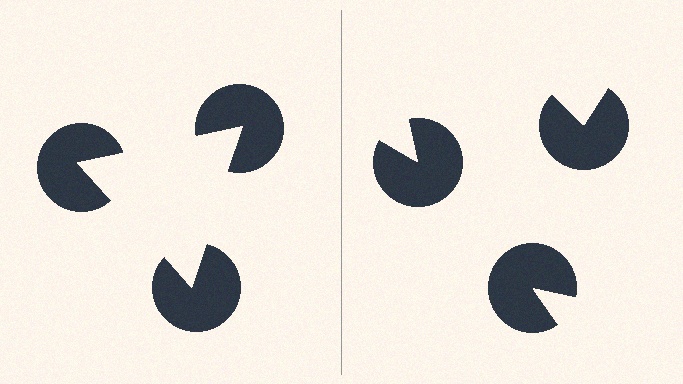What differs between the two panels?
The pac-man discs are positioned identically on both sides; only the wedge orientations differ. On the left they align to a triangle; on the right they are misaligned.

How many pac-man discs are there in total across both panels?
6 — 3 on each side.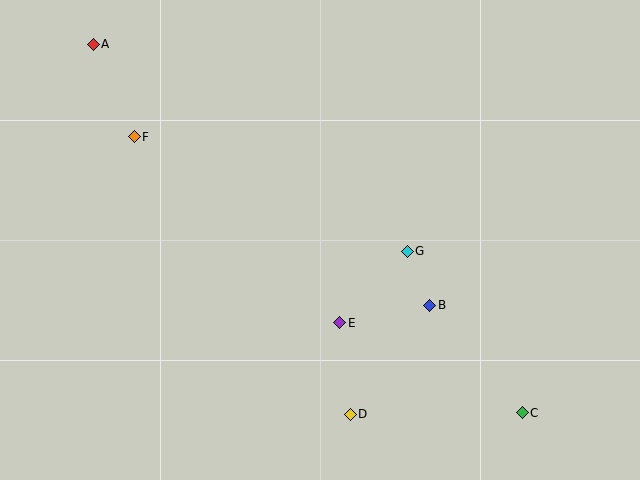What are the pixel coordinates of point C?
Point C is at (522, 413).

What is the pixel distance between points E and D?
The distance between E and D is 92 pixels.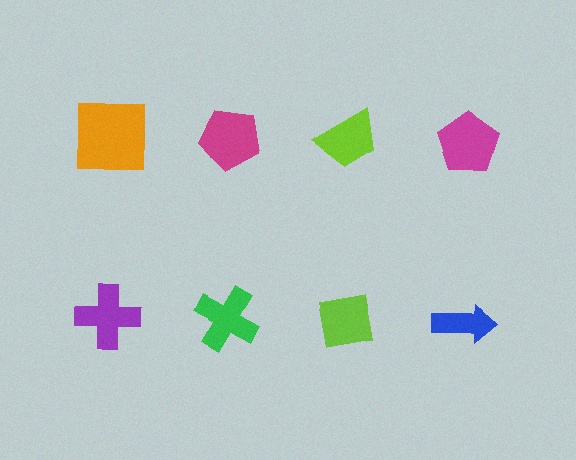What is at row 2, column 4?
A blue arrow.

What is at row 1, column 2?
A magenta pentagon.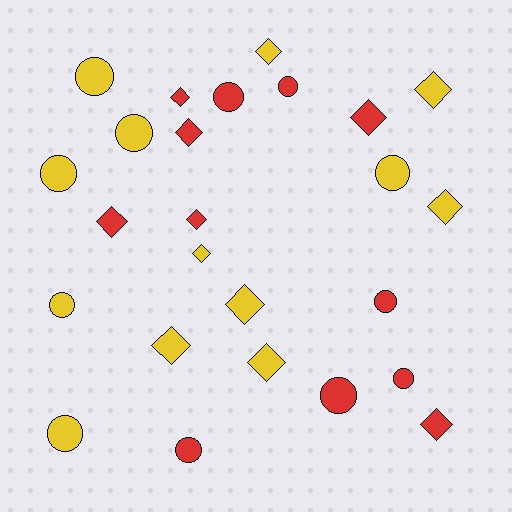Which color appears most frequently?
Yellow, with 13 objects.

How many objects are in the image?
There are 25 objects.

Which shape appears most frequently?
Diamond, with 13 objects.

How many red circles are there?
There are 6 red circles.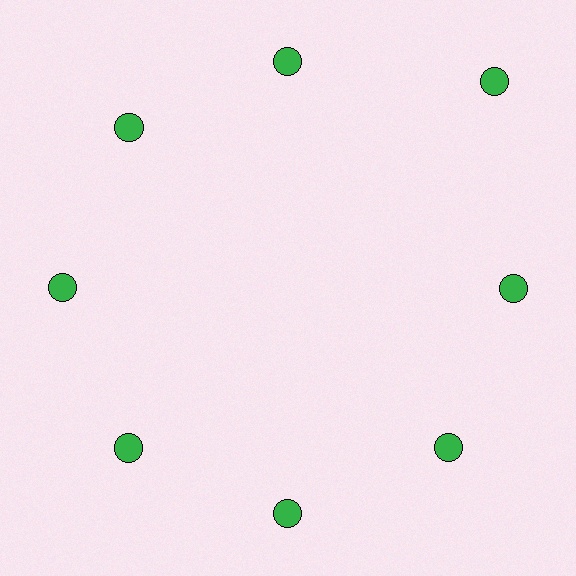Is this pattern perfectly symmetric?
No. The 8 green circles are arranged in a ring, but one element near the 2 o'clock position is pushed outward from the center, breaking the 8-fold rotational symmetry.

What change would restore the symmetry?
The symmetry would be restored by moving it inward, back onto the ring so that all 8 circles sit at equal angles and equal distance from the center.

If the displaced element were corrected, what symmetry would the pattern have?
It would have 8-fold rotational symmetry — the pattern would map onto itself every 45 degrees.